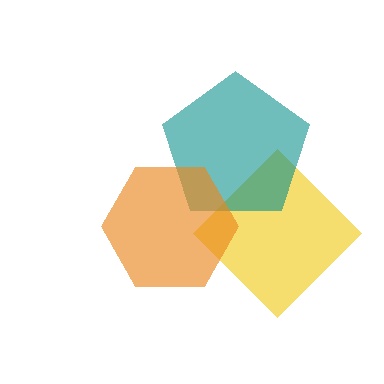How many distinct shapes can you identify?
There are 3 distinct shapes: a yellow diamond, a teal pentagon, an orange hexagon.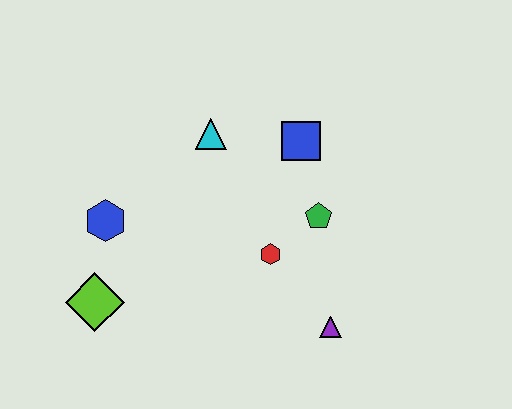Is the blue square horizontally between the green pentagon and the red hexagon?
Yes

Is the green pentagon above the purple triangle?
Yes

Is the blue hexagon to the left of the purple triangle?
Yes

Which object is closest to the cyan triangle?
The blue square is closest to the cyan triangle.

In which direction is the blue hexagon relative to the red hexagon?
The blue hexagon is to the left of the red hexagon.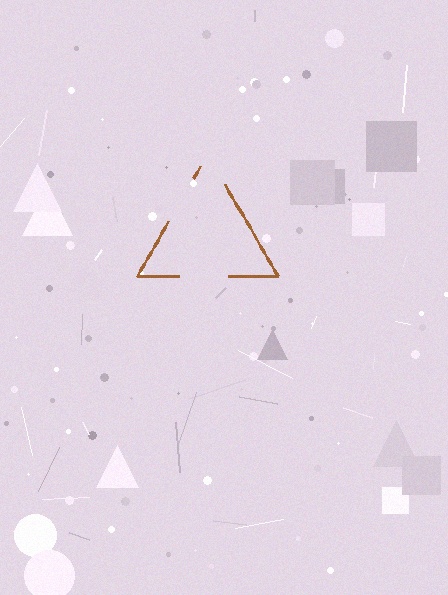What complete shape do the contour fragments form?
The contour fragments form a triangle.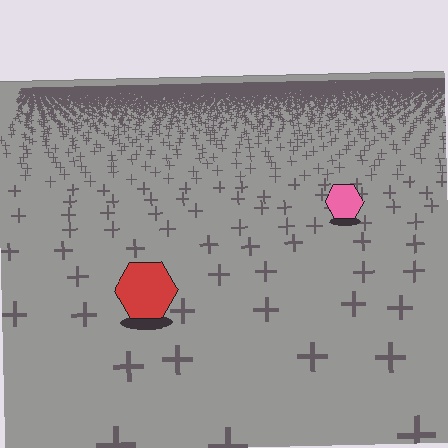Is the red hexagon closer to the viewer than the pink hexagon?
Yes. The red hexagon is closer — you can tell from the texture gradient: the ground texture is coarser near it.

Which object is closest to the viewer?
The red hexagon is closest. The texture marks near it are larger and more spread out.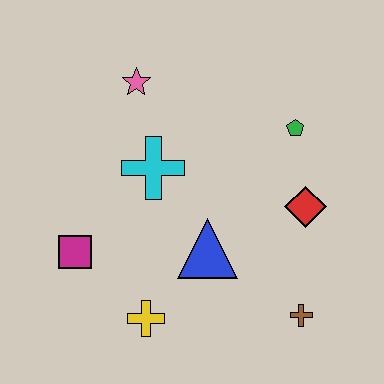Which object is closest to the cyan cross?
The pink star is closest to the cyan cross.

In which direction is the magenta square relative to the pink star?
The magenta square is below the pink star.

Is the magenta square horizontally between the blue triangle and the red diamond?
No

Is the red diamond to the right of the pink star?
Yes